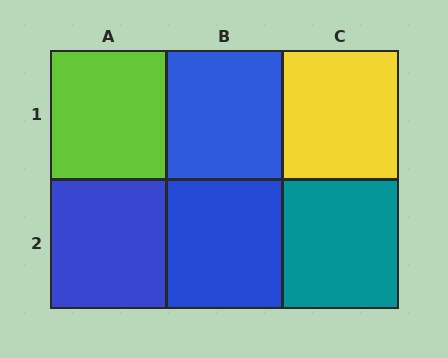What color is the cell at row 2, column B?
Blue.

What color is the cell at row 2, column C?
Teal.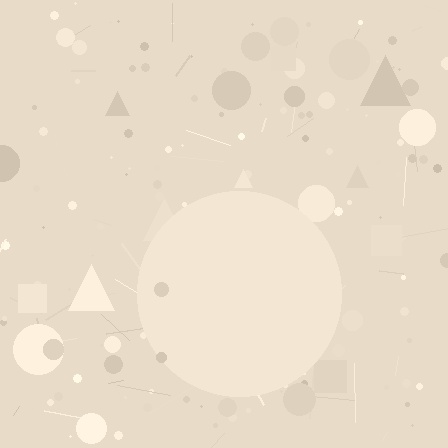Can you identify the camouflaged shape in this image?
The camouflaged shape is a circle.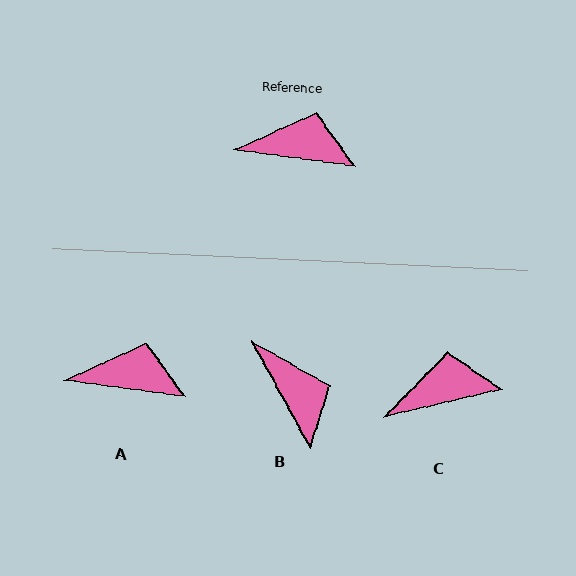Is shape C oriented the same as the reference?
No, it is off by about 21 degrees.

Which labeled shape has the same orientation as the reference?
A.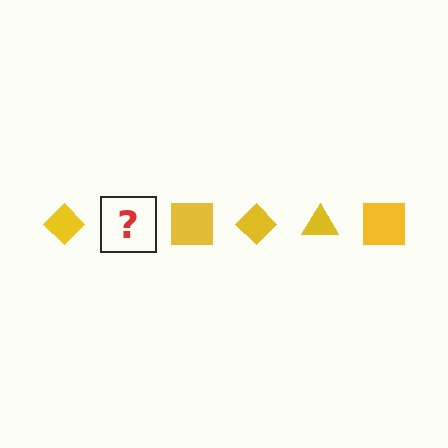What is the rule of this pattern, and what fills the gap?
The rule is that the pattern cycles through diamond, triangle, square shapes in yellow. The gap should be filled with a yellow triangle.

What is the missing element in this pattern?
The missing element is a yellow triangle.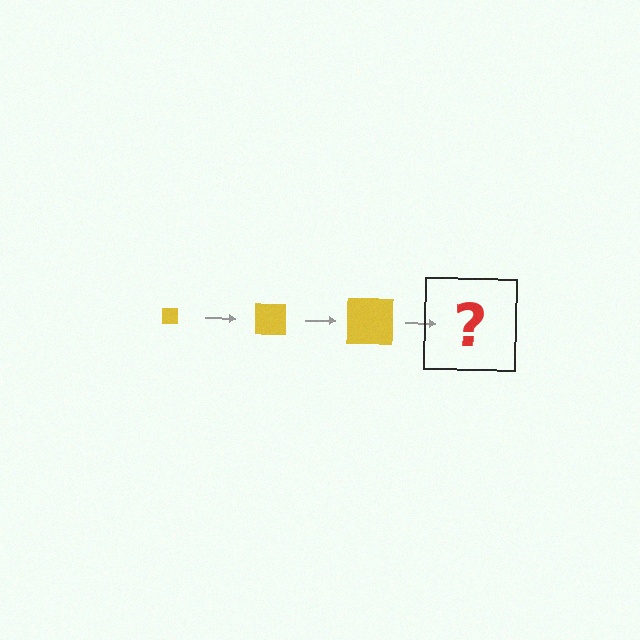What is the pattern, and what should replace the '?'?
The pattern is that the square gets progressively larger each step. The '?' should be a yellow square, larger than the previous one.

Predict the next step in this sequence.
The next step is a yellow square, larger than the previous one.